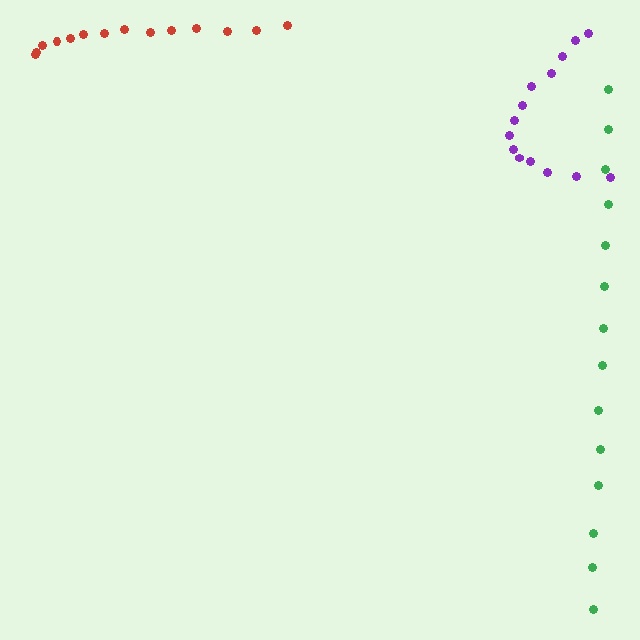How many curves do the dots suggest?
There are 3 distinct paths.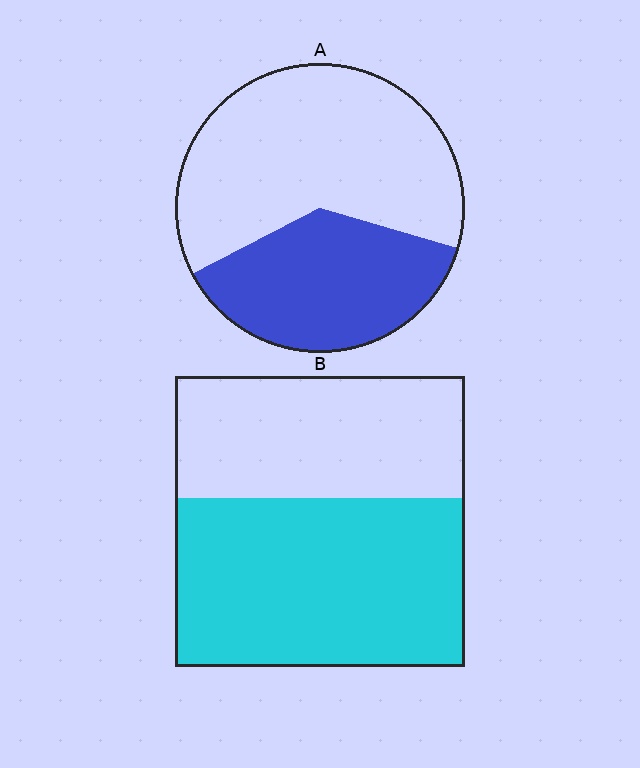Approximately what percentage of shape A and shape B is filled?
A is approximately 40% and B is approximately 60%.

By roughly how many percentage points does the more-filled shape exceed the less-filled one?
By roughly 20 percentage points (B over A).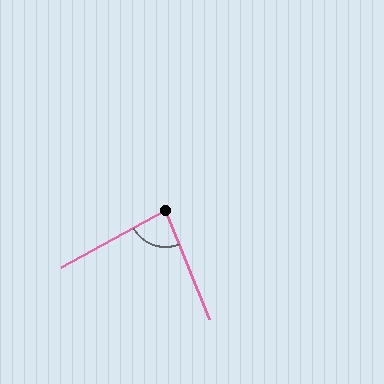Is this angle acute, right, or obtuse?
It is acute.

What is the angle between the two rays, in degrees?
Approximately 83 degrees.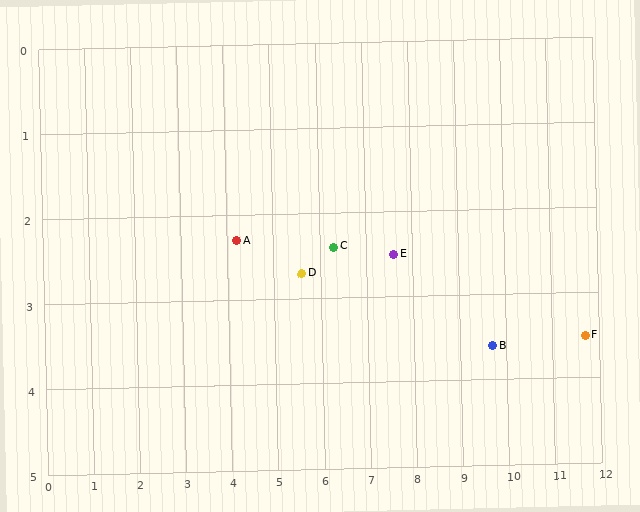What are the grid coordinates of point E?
Point E is at approximately (7.6, 2.5).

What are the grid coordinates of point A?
Point A is at approximately (4.2, 2.3).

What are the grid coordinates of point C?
Point C is at approximately (6.3, 2.4).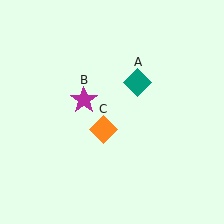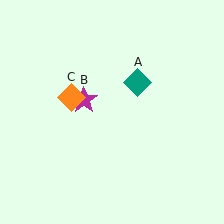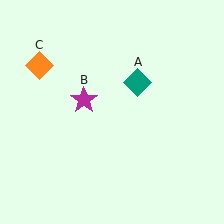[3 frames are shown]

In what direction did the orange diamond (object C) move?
The orange diamond (object C) moved up and to the left.